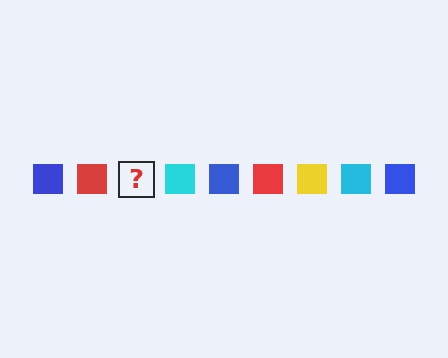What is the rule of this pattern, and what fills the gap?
The rule is that the pattern cycles through blue, red, yellow, cyan squares. The gap should be filled with a yellow square.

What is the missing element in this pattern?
The missing element is a yellow square.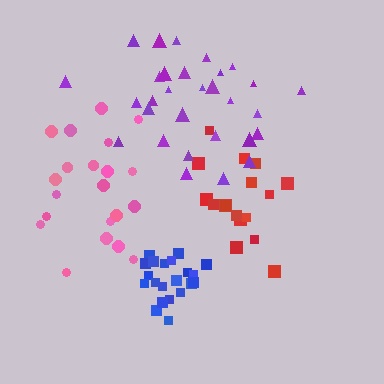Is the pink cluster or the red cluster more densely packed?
Red.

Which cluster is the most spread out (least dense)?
Purple.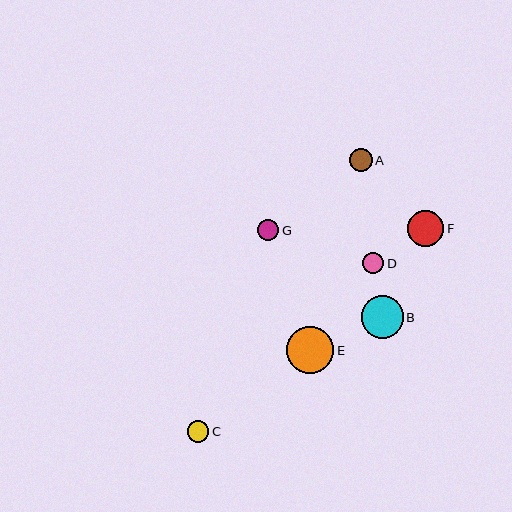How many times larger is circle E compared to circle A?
Circle E is approximately 2.1 times the size of circle A.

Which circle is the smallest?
Circle G is the smallest with a size of approximately 21 pixels.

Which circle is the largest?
Circle E is the largest with a size of approximately 47 pixels.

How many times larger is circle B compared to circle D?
Circle B is approximately 2.0 times the size of circle D.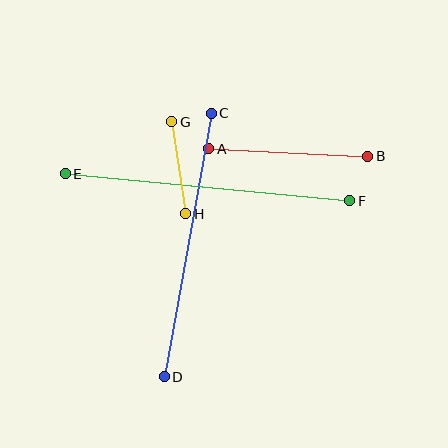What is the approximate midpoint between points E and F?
The midpoint is at approximately (207, 187) pixels.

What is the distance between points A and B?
The distance is approximately 159 pixels.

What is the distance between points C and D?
The distance is approximately 268 pixels.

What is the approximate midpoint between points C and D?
The midpoint is at approximately (188, 245) pixels.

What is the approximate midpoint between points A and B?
The midpoint is at approximately (288, 153) pixels.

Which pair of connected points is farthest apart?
Points E and F are farthest apart.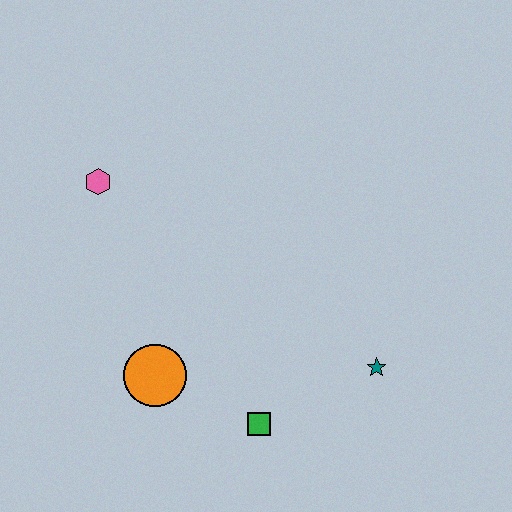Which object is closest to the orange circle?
The green square is closest to the orange circle.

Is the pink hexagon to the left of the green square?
Yes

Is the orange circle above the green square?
Yes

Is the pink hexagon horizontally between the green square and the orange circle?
No